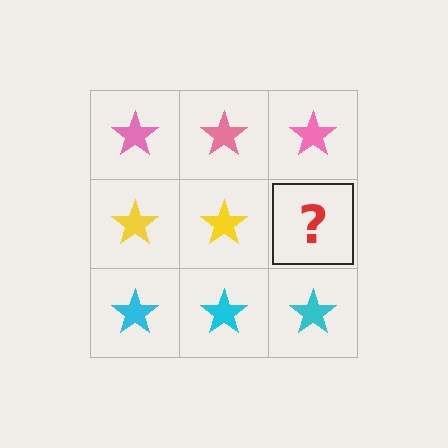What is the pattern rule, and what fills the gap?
The rule is that each row has a consistent color. The gap should be filled with a yellow star.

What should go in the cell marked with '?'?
The missing cell should contain a yellow star.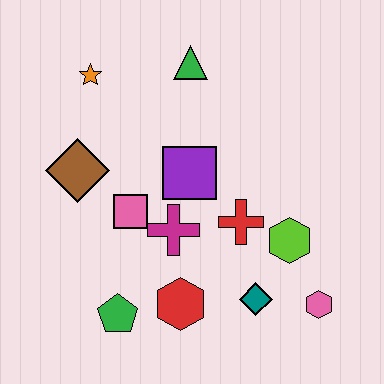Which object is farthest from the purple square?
The pink hexagon is farthest from the purple square.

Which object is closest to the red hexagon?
The green pentagon is closest to the red hexagon.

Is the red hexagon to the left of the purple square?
Yes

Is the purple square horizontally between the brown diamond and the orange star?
No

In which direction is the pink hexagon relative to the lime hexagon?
The pink hexagon is below the lime hexagon.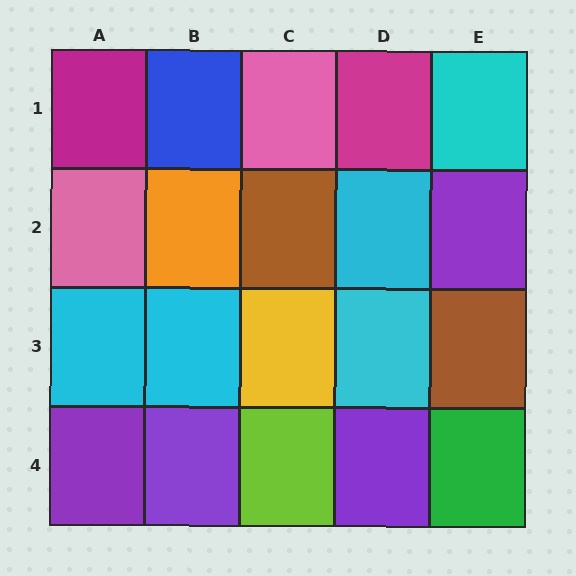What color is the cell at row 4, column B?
Purple.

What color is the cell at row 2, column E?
Purple.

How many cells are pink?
2 cells are pink.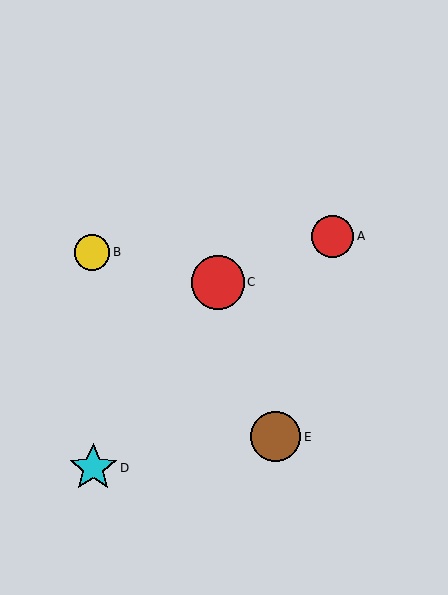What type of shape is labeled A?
Shape A is a red circle.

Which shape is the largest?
The red circle (labeled C) is the largest.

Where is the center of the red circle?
The center of the red circle is at (333, 236).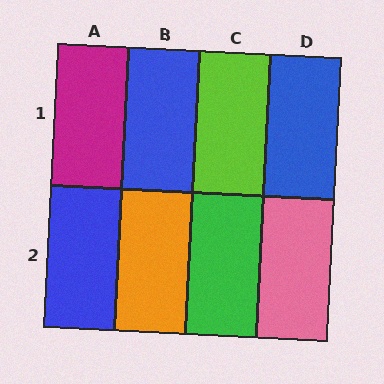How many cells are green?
1 cell is green.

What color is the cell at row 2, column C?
Green.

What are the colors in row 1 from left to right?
Magenta, blue, lime, blue.